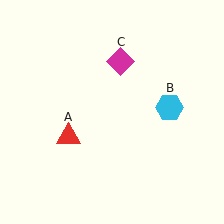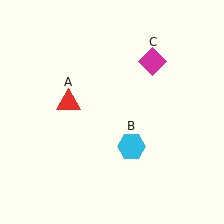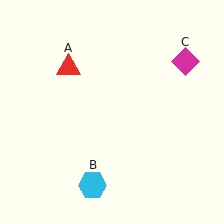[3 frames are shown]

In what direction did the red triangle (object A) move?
The red triangle (object A) moved up.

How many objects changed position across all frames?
3 objects changed position: red triangle (object A), cyan hexagon (object B), magenta diamond (object C).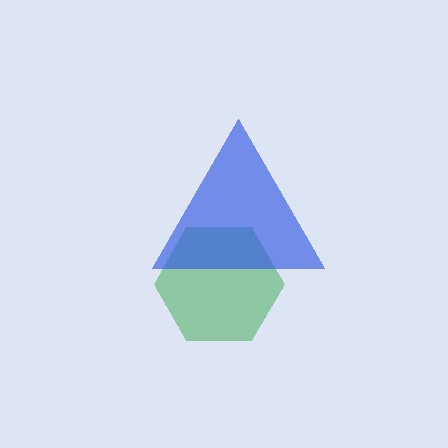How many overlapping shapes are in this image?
There are 2 overlapping shapes in the image.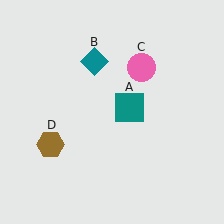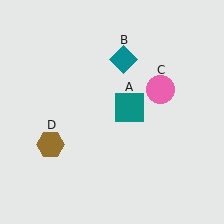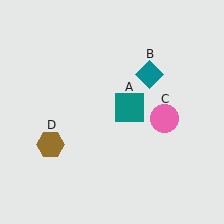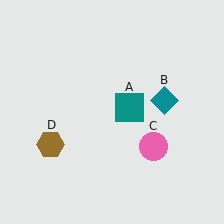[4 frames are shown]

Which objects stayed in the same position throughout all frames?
Teal square (object A) and brown hexagon (object D) remained stationary.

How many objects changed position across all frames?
2 objects changed position: teal diamond (object B), pink circle (object C).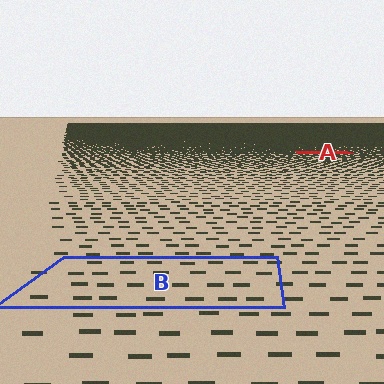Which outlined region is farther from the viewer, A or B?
Region A is farther from the viewer — the texture elements inside it appear smaller and more densely packed.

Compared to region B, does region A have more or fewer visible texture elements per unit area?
Region A has more texture elements per unit area — they are packed more densely because it is farther away.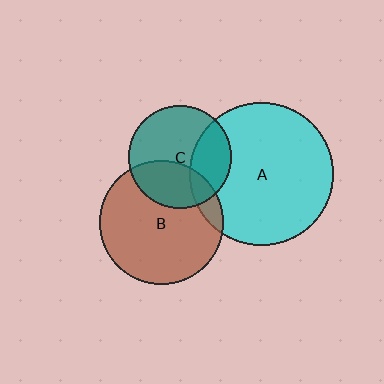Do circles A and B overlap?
Yes.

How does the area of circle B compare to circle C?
Approximately 1.4 times.